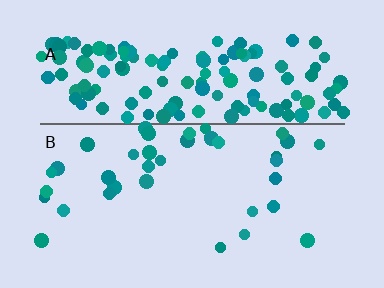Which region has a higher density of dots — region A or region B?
A (the top).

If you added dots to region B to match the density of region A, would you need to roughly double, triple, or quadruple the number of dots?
Approximately quadruple.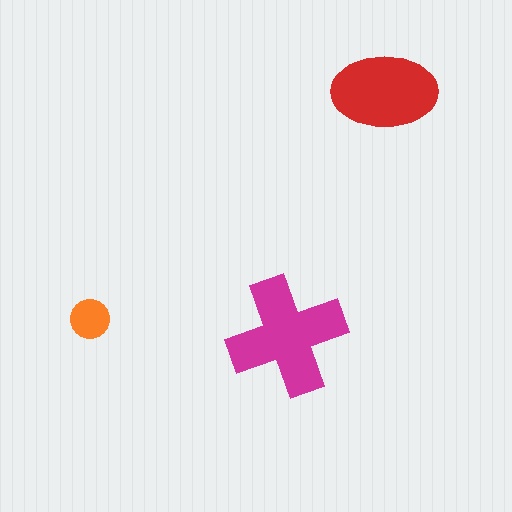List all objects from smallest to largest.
The orange circle, the red ellipse, the magenta cross.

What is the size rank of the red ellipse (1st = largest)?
2nd.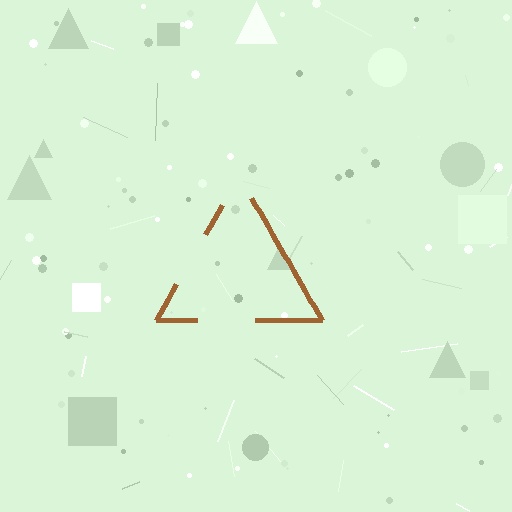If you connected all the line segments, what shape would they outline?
They would outline a triangle.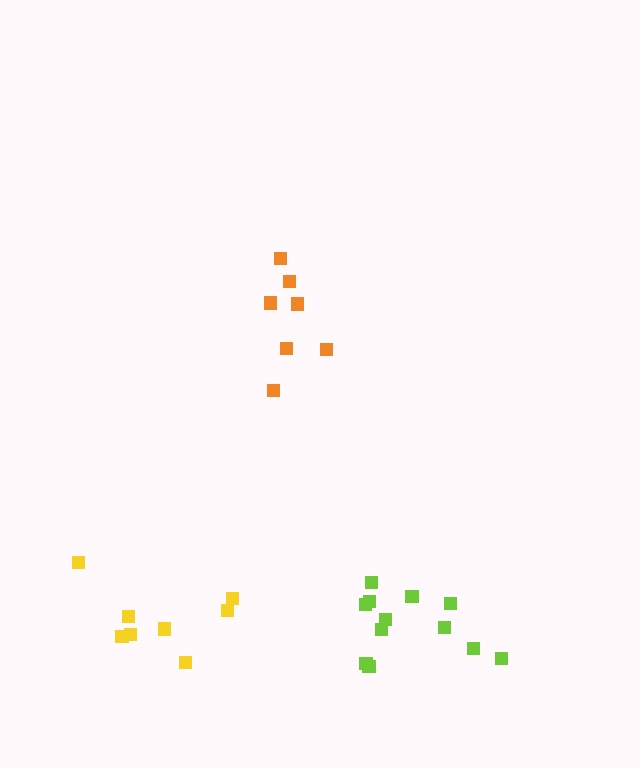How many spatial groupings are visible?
There are 3 spatial groupings.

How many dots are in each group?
Group 1: 8 dots, Group 2: 8 dots, Group 3: 12 dots (28 total).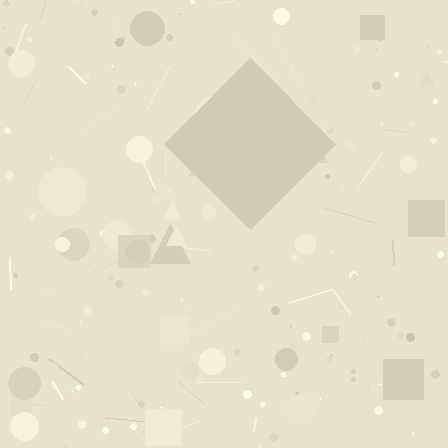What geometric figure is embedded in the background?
A diamond is embedded in the background.